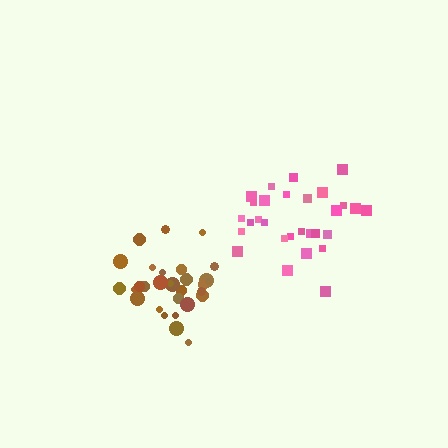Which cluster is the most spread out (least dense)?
Pink.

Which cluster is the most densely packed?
Brown.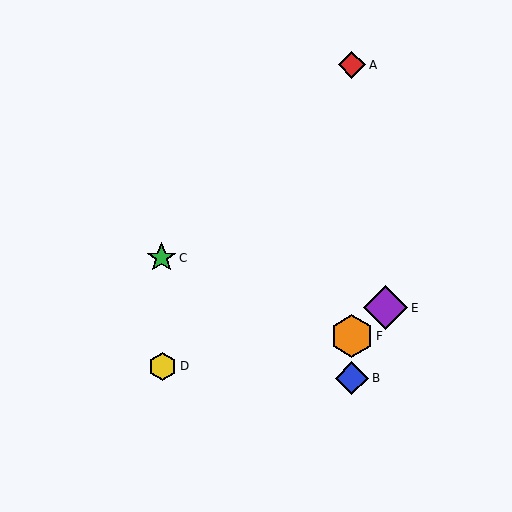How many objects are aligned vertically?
3 objects (A, B, F) are aligned vertically.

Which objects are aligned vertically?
Objects A, B, F are aligned vertically.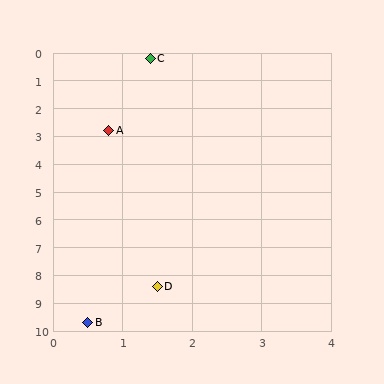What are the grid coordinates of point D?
Point D is at approximately (1.5, 8.4).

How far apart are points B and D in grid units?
Points B and D are about 1.6 grid units apart.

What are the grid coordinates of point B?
Point B is at approximately (0.5, 9.7).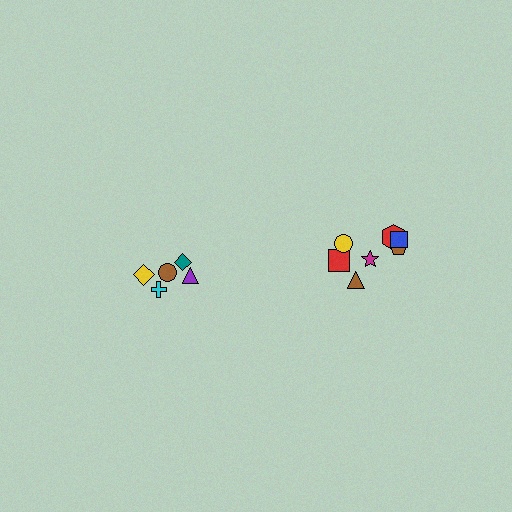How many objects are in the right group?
There are 7 objects.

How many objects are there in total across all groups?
There are 12 objects.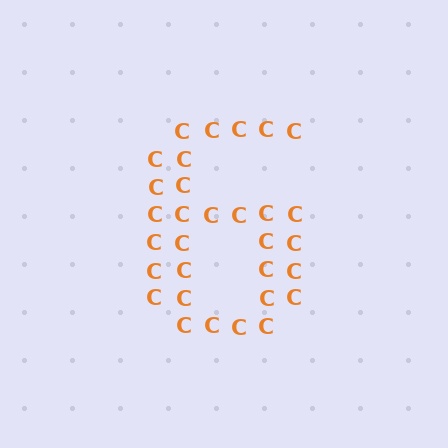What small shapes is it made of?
It is made of small letter C's.